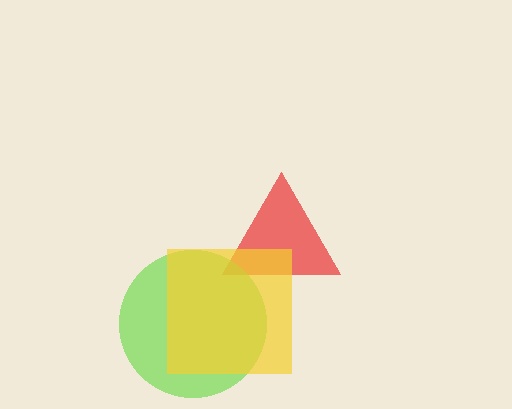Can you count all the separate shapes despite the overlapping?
Yes, there are 3 separate shapes.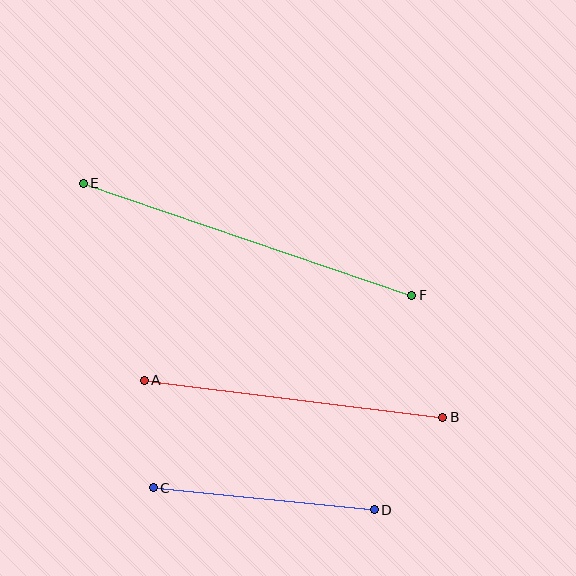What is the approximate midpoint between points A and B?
The midpoint is at approximately (293, 399) pixels.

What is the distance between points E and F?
The distance is approximately 347 pixels.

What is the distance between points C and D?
The distance is approximately 222 pixels.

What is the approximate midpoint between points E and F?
The midpoint is at approximately (248, 239) pixels.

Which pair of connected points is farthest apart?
Points E and F are farthest apart.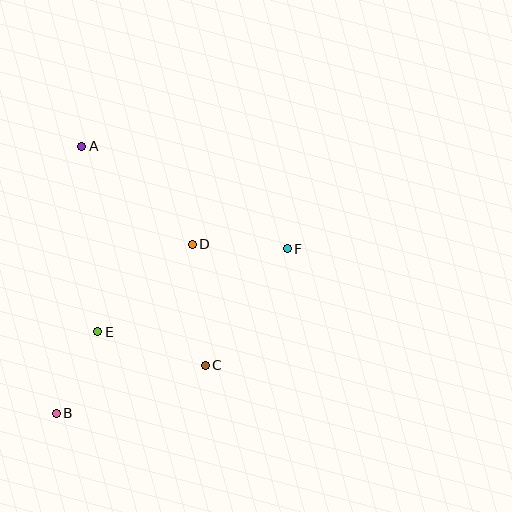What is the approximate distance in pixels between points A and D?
The distance between A and D is approximately 147 pixels.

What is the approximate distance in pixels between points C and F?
The distance between C and F is approximately 142 pixels.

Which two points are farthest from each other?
Points B and F are farthest from each other.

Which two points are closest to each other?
Points B and E are closest to each other.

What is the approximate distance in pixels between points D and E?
The distance between D and E is approximately 129 pixels.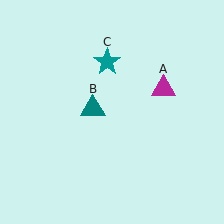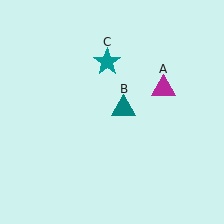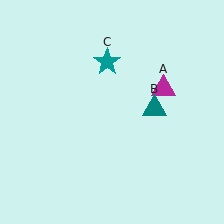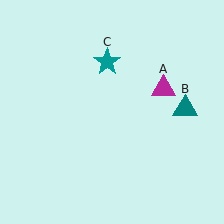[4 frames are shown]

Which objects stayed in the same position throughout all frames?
Magenta triangle (object A) and teal star (object C) remained stationary.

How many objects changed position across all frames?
1 object changed position: teal triangle (object B).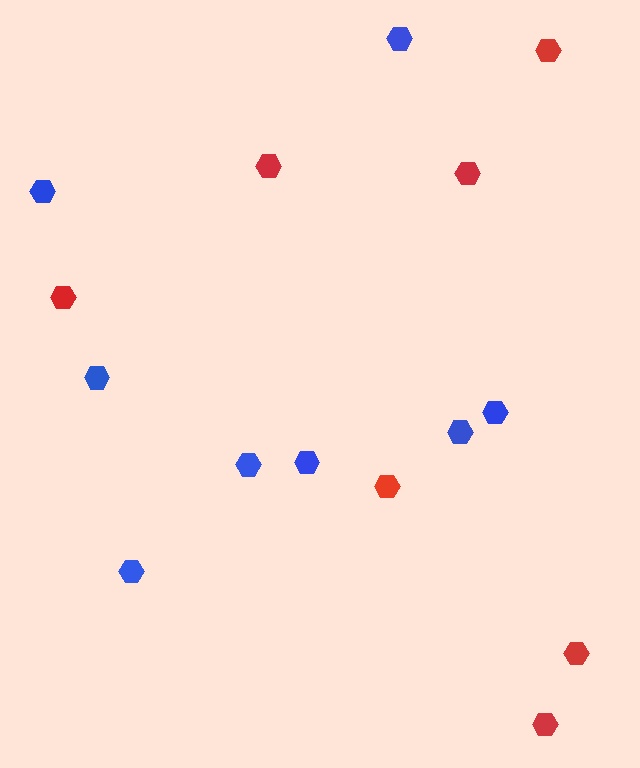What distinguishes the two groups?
There are 2 groups: one group of red hexagons (7) and one group of blue hexagons (8).